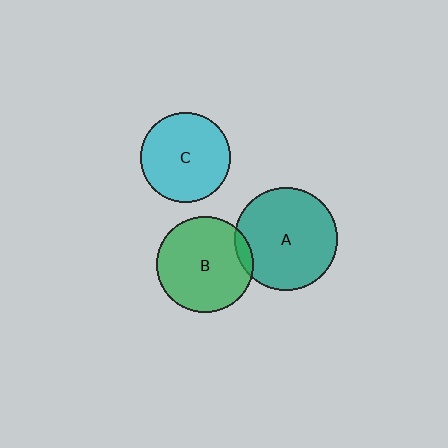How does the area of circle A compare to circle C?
Approximately 1.3 times.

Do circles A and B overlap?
Yes.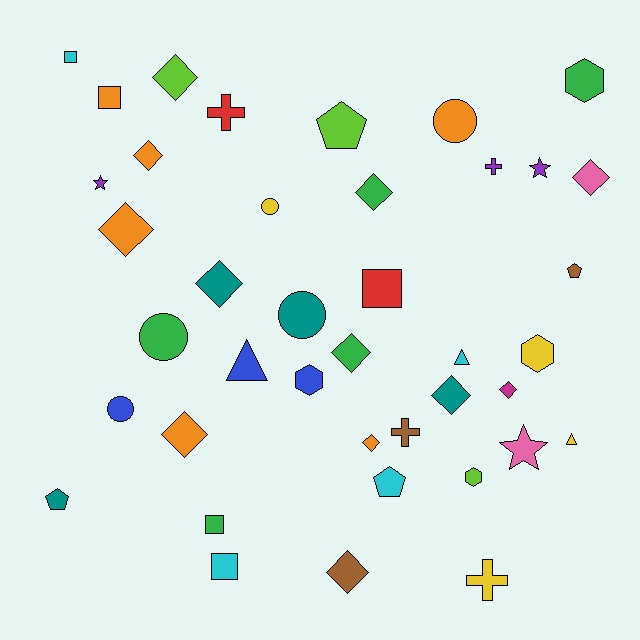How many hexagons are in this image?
There are 4 hexagons.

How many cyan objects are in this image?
There are 4 cyan objects.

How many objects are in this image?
There are 40 objects.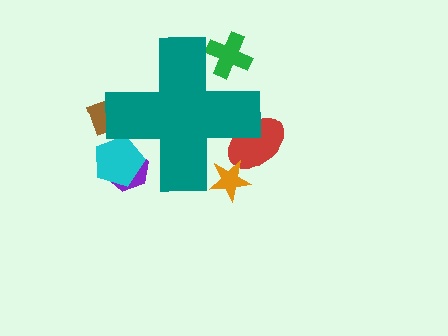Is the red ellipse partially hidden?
Yes, the red ellipse is partially hidden behind the teal cross.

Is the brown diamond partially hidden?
Yes, the brown diamond is partially hidden behind the teal cross.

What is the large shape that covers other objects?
A teal cross.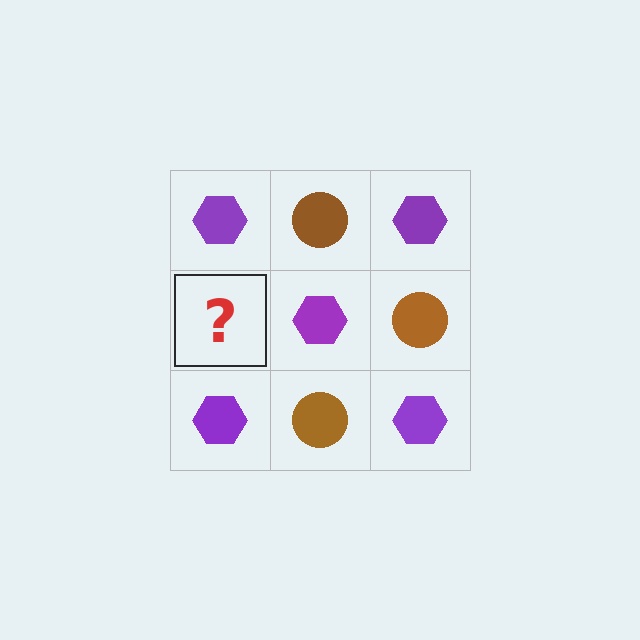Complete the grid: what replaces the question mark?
The question mark should be replaced with a brown circle.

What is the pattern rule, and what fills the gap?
The rule is that it alternates purple hexagon and brown circle in a checkerboard pattern. The gap should be filled with a brown circle.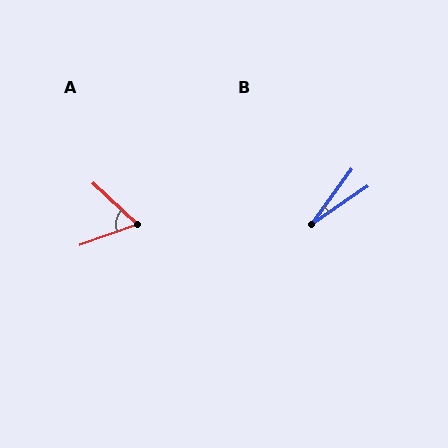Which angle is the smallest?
B, at approximately 20 degrees.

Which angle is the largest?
A, at approximately 62 degrees.